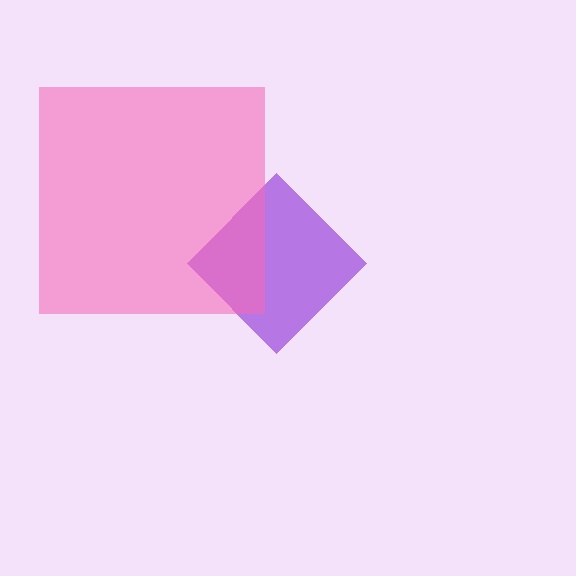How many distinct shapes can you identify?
There are 2 distinct shapes: a purple diamond, a pink square.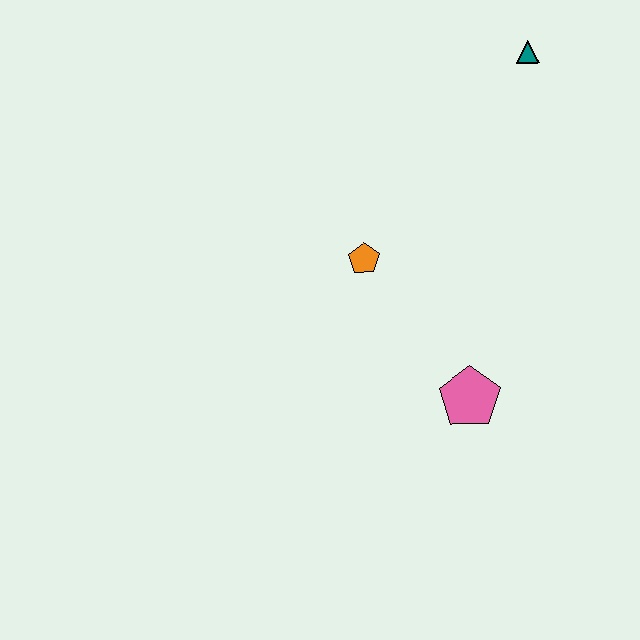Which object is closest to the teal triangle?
The orange pentagon is closest to the teal triangle.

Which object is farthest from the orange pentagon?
The teal triangle is farthest from the orange pentagon.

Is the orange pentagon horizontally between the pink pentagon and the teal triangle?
No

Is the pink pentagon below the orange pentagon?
Yes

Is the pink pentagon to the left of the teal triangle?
Yes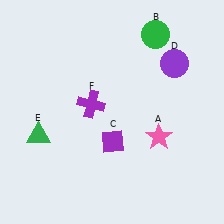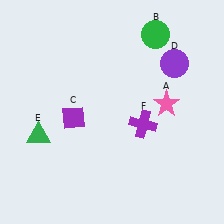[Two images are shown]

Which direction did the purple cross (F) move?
The purple cross (F) moved right.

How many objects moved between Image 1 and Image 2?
3 objects moved between the two images.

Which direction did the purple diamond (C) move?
The purple diamond (C) moved left.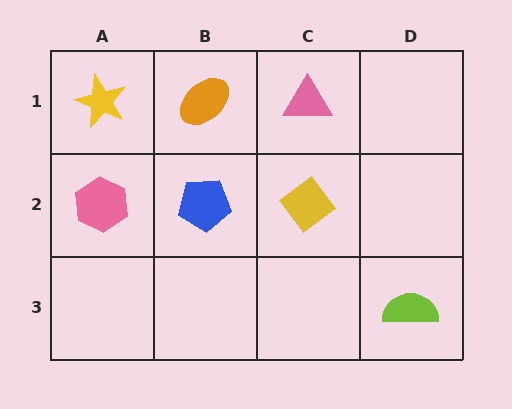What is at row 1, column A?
A yellow star.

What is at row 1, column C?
A pink triangle.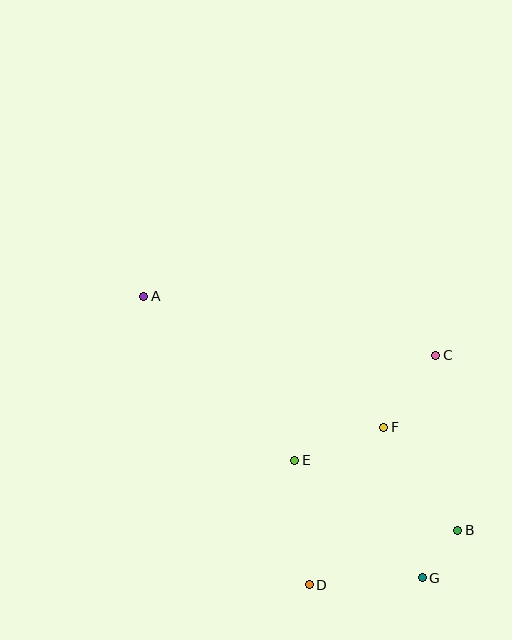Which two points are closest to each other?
Points B and G are closest to each other.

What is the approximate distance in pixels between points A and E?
The distance between A and E is approximately 223 pixels.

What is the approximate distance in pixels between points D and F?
The distance between D and F is approximately 174 pixels.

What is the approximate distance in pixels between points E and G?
The distance between E and G is approximately 173 pixels.